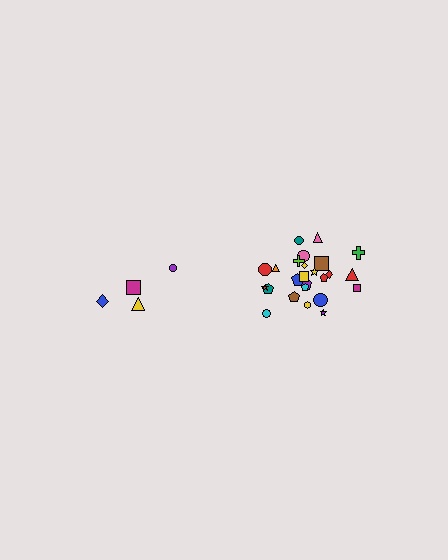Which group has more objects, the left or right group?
The right group.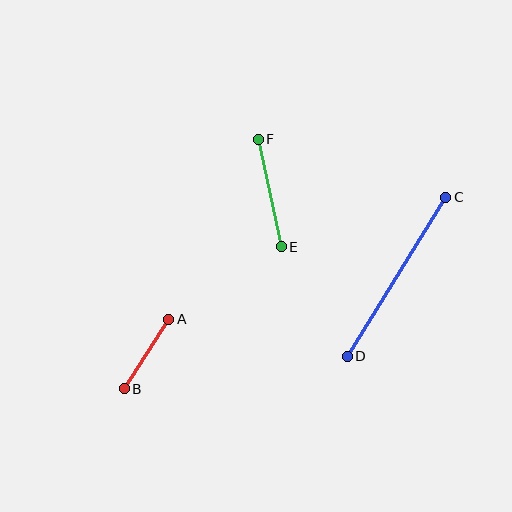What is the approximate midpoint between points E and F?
The midpoint is at approximately (270, 193) pixels.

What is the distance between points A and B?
The distance is approximately 83 pixels.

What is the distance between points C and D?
The distance is approximately 187 pixels.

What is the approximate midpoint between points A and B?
The midpoint is at approximately (147, 354) pixels.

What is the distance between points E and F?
The distance is approximately 110 pixels.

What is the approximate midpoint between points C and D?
The midpoint is at approximately (397, 277) pixels.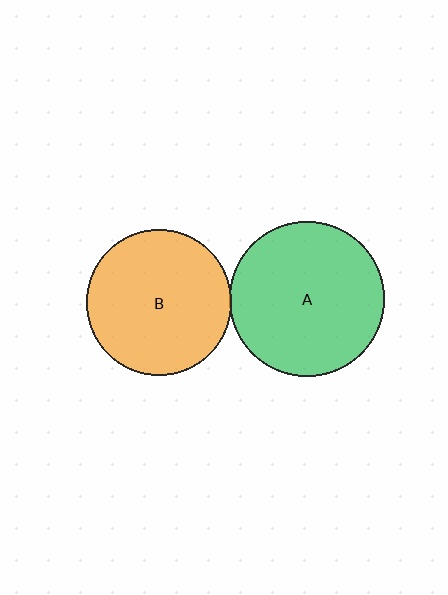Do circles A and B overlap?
Yes.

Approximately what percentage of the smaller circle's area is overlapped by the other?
Approximately 5%.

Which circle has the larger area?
Circle A (green).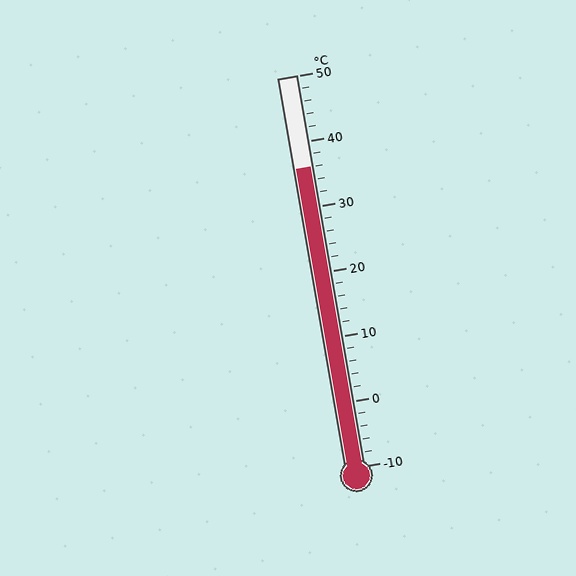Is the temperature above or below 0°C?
The temperature is above 0°C.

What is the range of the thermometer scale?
The thermometer scale ranges from -10°C to 50°C.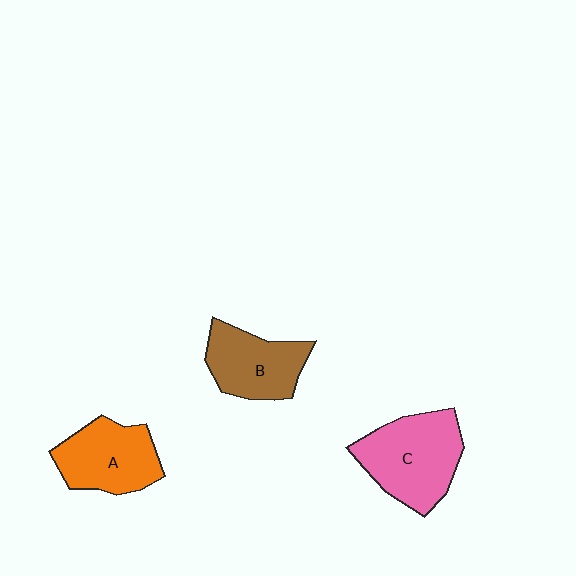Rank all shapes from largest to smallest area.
From largest to smallest: C (pink), A (orange), B (brown).